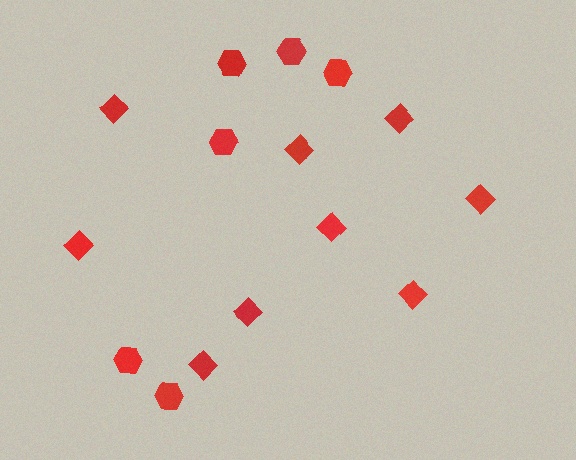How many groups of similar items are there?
There are 2 groups: one group of hexagons (6) and one group of diamonds (9).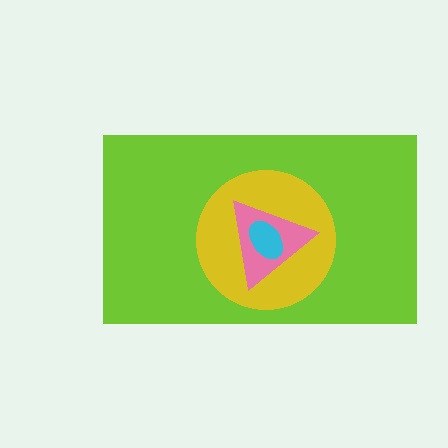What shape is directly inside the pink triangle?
The cyan ellipse.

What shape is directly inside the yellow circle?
The pink triangle.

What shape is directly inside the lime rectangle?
The yellow circle.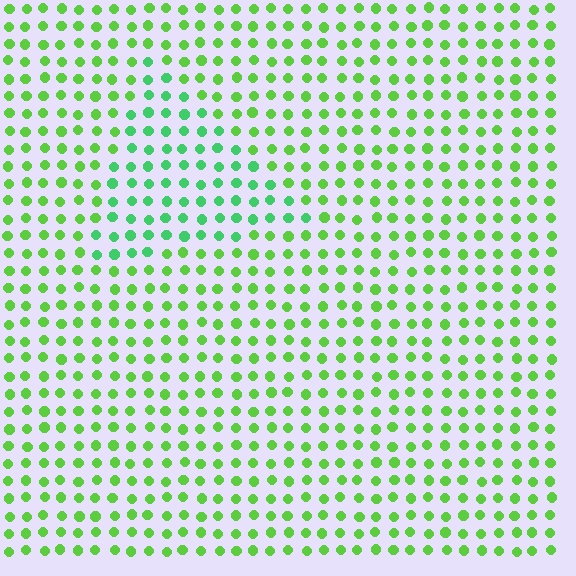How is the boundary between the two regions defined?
The boundary is defined purely by a slight shift in hue (about 30 degrees). Spacing, size, and orientation are identical on both sides.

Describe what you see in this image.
The image is filled with small lime elements in a uniform arrangement. A triangle-shaped region is visible where the elements are tinted to a slightly different hue, forming a subtle color boundary.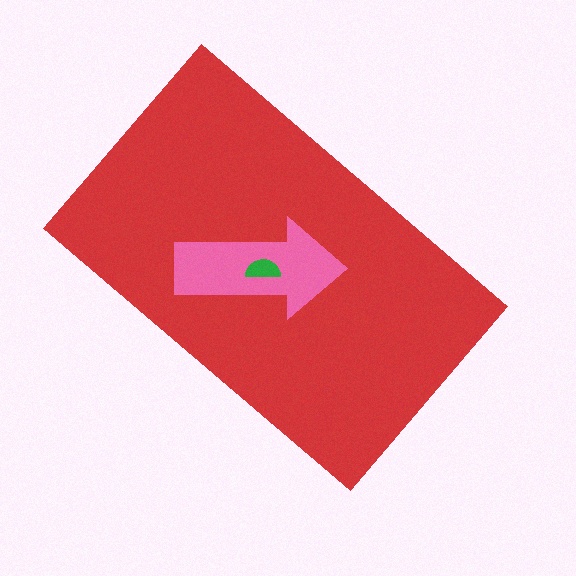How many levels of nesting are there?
3.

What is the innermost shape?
The green semicircle.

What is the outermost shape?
The red rectangle.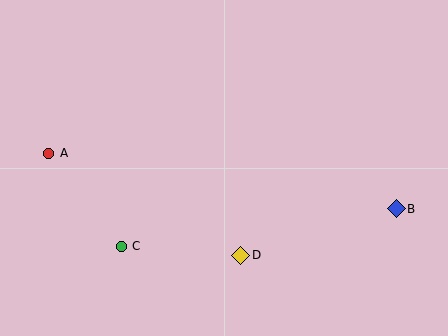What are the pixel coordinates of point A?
Point A is at (49, 153).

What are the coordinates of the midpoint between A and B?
The midpoint between A and B is at (223, 181).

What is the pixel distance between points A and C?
The distance between A and C is 117 pixels.